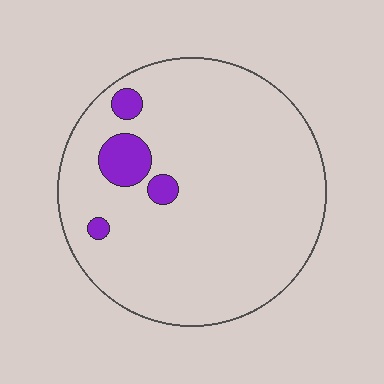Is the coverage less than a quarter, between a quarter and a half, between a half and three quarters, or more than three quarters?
Less than a quarter.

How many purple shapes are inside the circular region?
4.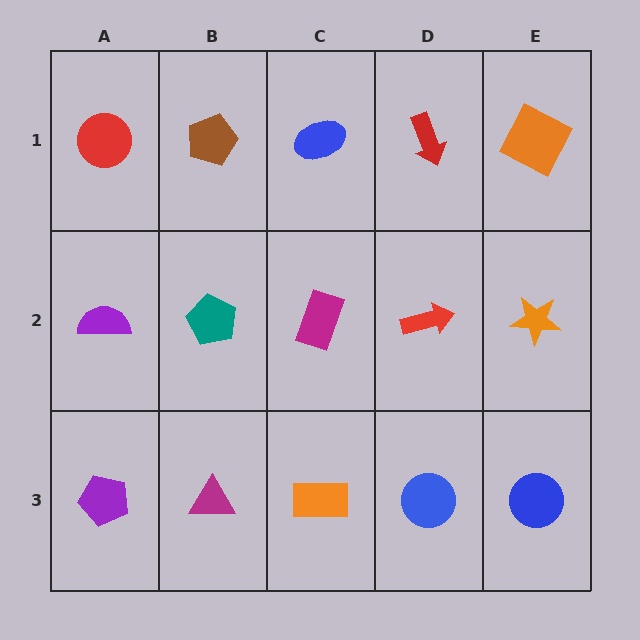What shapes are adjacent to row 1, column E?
An orange star (row 2, column E), a red arrow (row 1, column D).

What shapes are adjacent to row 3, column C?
A magenta rectangle (row 2, column C), a magenta triangle (row 3, column B), a blue circle (row 3, column D).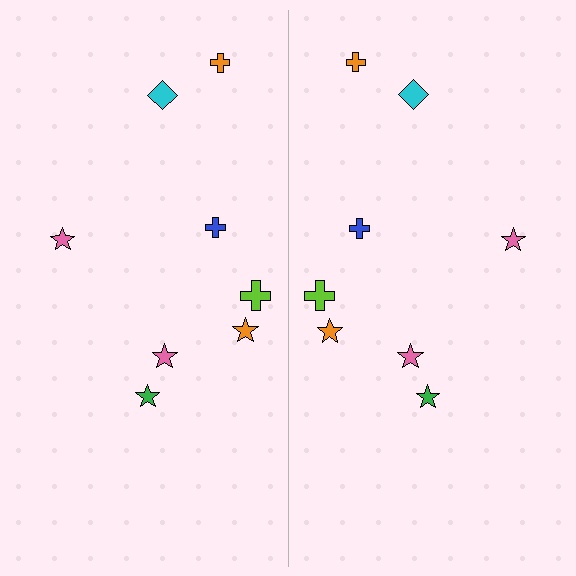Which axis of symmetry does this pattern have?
The pattern has a vertical axis of symmetry running through the center of the image.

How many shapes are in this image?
There are 16 shapes in this image.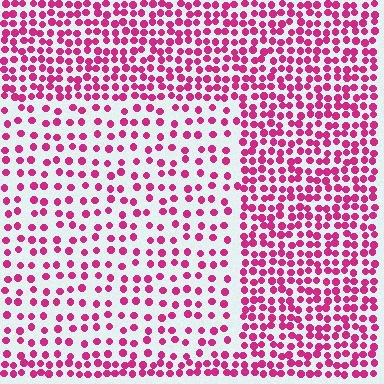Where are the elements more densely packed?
The elements are more densely packed outside the rectangle boundary.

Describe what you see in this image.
The image contains small magenta elements arranged at two different densities. A rectangle-shaped region is visible where the elements are less densely packed than the surrounding area.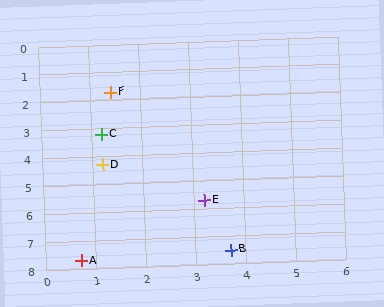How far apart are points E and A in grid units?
Points E and A are about 3.2 grid units apart.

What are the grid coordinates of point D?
Point D is at approximately (1.2, 4.3).